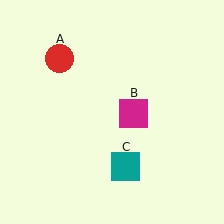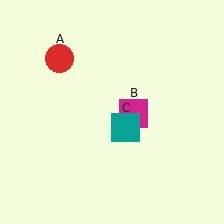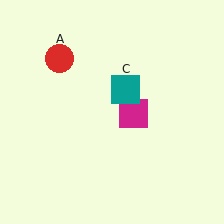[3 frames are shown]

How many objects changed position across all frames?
1 object changed position: teal square (object C).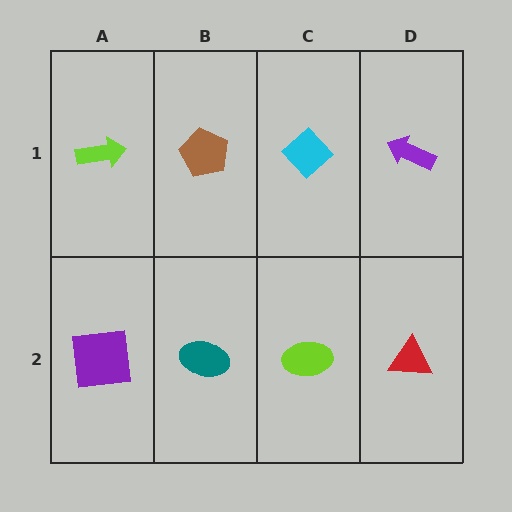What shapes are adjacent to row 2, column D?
A purple arrow (row 1, column D), a lime ellipse (row 2, column C).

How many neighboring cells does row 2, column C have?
3.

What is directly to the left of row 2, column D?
A lime ellipse.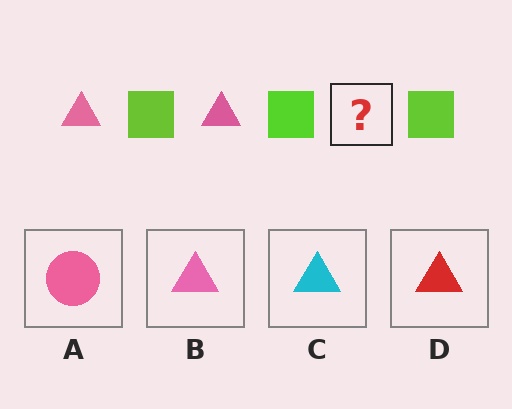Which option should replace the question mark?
Option B.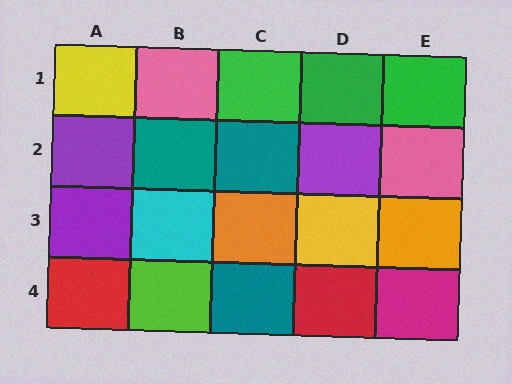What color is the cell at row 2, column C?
Teal.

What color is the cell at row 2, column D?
Purple.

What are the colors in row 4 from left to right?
Red, lime, teal, red, magenta.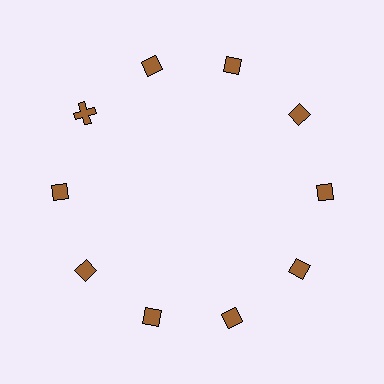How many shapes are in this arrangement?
There are 10 shapes arranged in a ring pattern.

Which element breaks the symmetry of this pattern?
The brown cross at roughly the 10 o'clock position breaks the symmetry. All other shapes are brown diamonds.